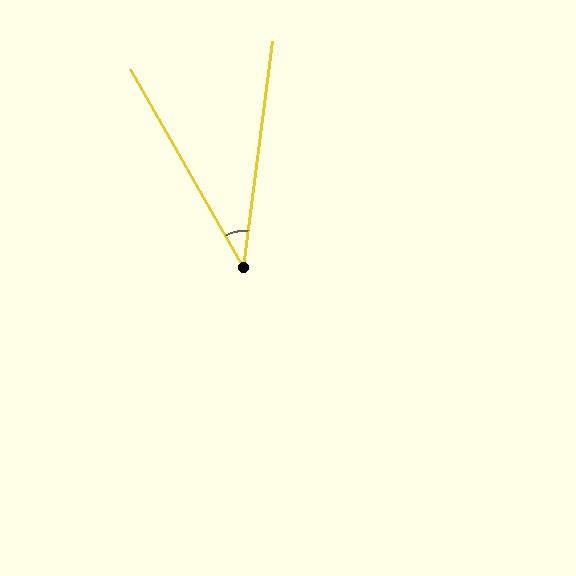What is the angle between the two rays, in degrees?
Approximately 37 degrees.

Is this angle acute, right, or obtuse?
It is acute.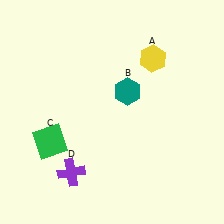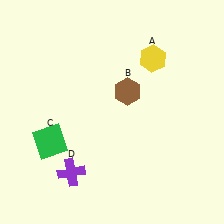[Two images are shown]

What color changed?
The hexagon (B) changed from teal in Image 1 to brown in Image 2.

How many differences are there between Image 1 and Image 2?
There is 1 difference between the two images.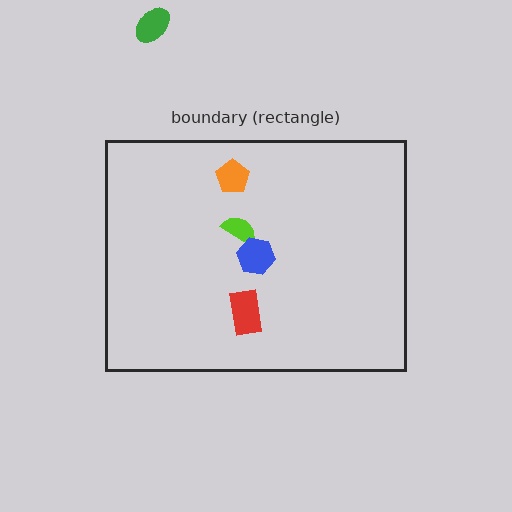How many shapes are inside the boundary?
4 inside, 1 outside.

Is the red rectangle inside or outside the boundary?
Inside.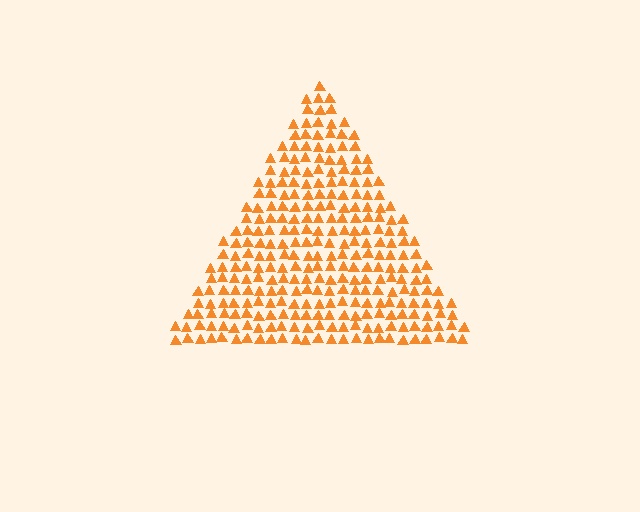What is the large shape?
The large shape is a triangle.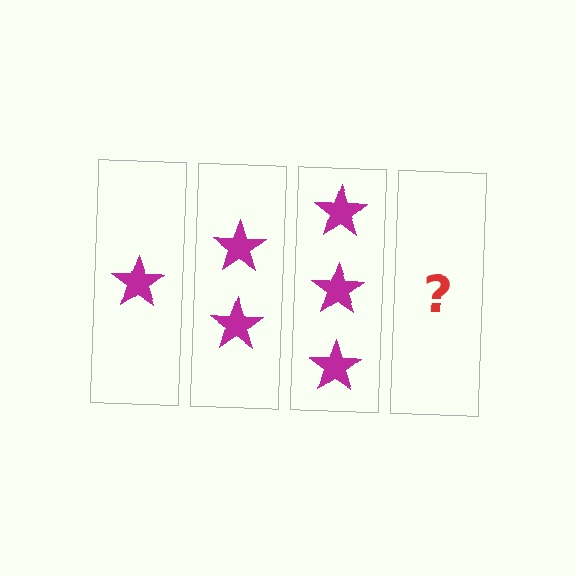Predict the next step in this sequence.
The next step is 4 stars.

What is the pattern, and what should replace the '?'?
The pattern is that each step adds one more star. The '?' should be 4 stars.